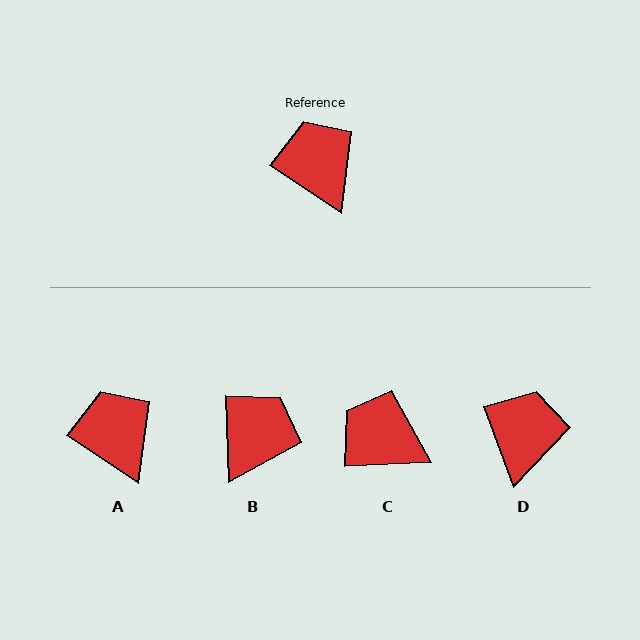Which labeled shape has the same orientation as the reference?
A.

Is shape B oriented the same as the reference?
No, it is off by about 54 degrees.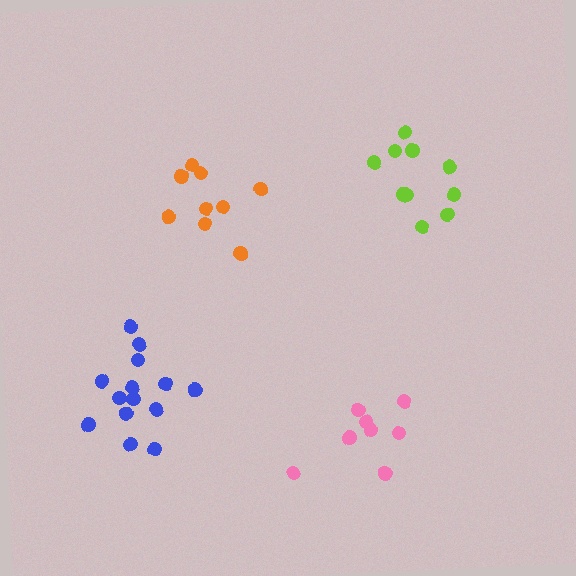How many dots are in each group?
Group 1: 10 dots, Group 2: 14 dots, Group 3: 8 dots, Group 4: 9 dots (41 total).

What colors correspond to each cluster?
The clusters are colored: lime, blue, pink, orange.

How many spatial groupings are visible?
There are 4 spatial groupings.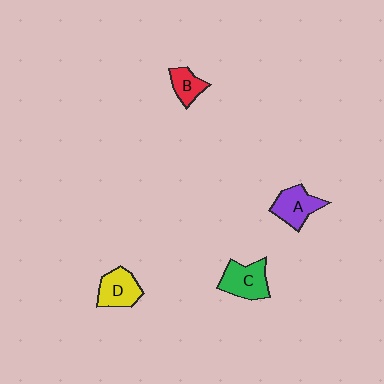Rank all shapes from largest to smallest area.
From largest to smallest: C (green), A (purple), D (yellow), B (red).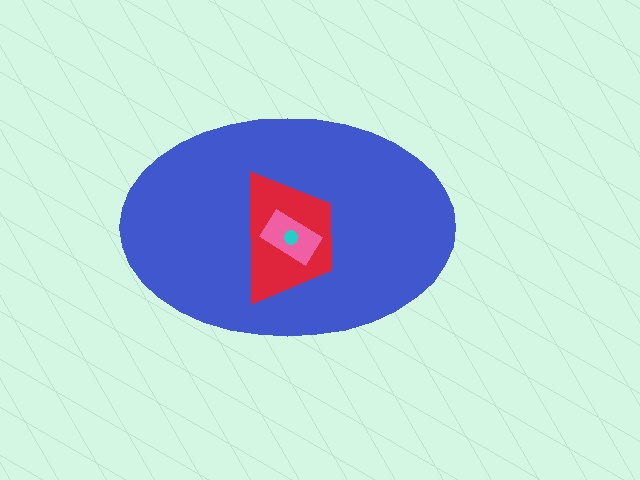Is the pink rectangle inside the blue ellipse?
Yes.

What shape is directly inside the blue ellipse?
The red trapezoid.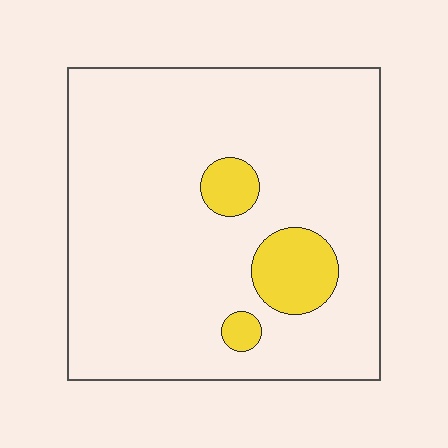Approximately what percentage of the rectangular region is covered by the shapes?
Approximately 10%.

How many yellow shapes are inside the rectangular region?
3.